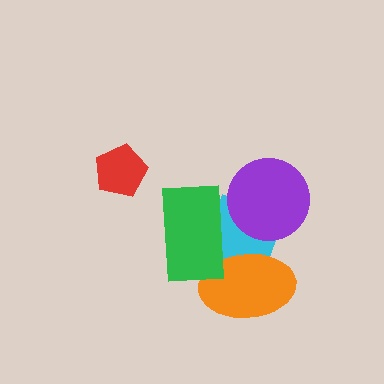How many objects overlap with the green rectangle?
2 objects overlap with the green rectangle.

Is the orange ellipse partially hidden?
Yes, it is partially covered by another shape.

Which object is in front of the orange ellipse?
The green rectangle is in front of the orange ellipse.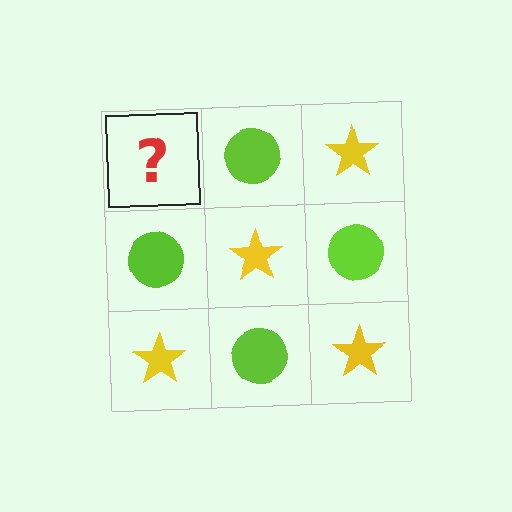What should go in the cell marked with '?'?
The missing cell should contain a yellow star.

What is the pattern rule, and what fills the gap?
The rule is that it alternates yellow star and lime circle in a checkerboard pattern. The gap should be filled with a yellow star.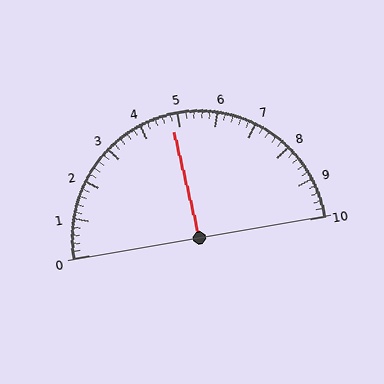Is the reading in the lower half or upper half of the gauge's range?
The reading is in the lower half of the range (0 to 10).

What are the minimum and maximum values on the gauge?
The gauge ranges from 0 to 10.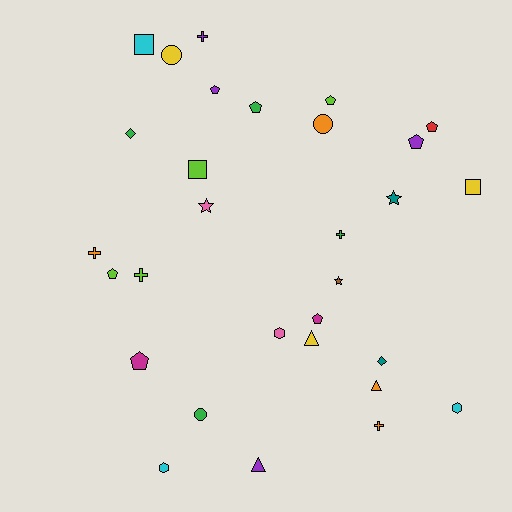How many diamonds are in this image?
There are 2 diamonds.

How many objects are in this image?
There are 30 objects.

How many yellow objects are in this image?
There are 3 yellow objects.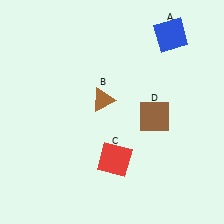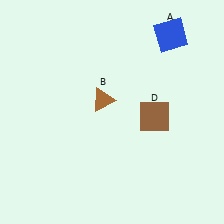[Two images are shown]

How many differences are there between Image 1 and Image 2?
There is 1 difference between the two images.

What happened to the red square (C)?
The red square (C) was removed in Image 2. It was in the bottom-right area of Image 1.